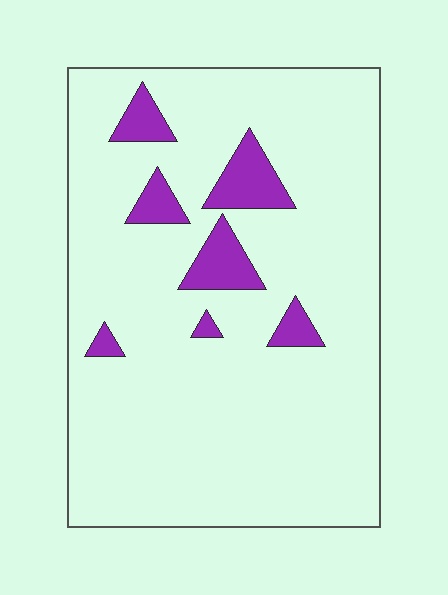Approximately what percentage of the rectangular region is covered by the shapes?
Approximately 10%.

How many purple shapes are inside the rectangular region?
7.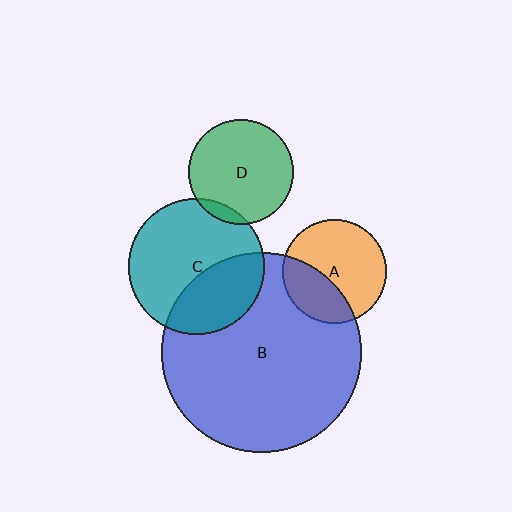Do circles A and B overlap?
Yes.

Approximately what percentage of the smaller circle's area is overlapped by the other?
Approximately 35%.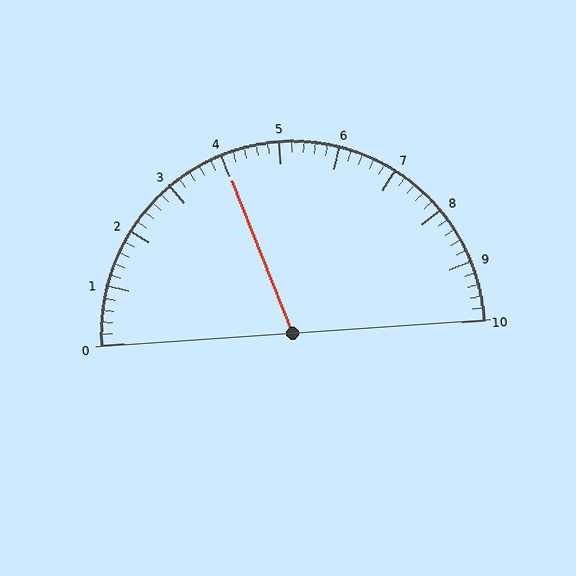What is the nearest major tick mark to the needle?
The nearest major tick mark is 4.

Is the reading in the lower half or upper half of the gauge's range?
The reading is in the lower half of the range (0 to 10).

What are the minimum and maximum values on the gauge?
The gauge ranges from 0 to 10.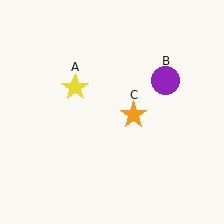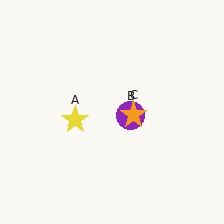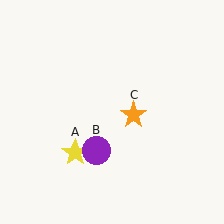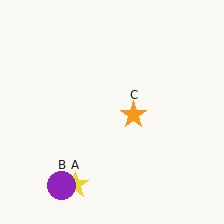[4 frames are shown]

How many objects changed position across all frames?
2 objects changed position: yellow star (object A), purple circle (object B).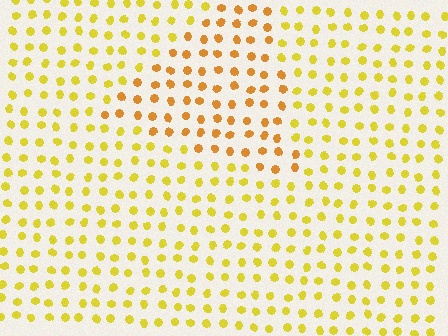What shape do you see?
I see a triangle.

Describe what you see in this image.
The image is filled with small yellow elements in a uniform arrangement. A triangle-shaped region is visible where the elements are tinted to a slightly different hue, forming a subtle color boundary.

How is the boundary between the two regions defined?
The boundary is defined purely by a slight shift in hue (about 25 degrees). Spacing, size, and orientation are identical on both sides.